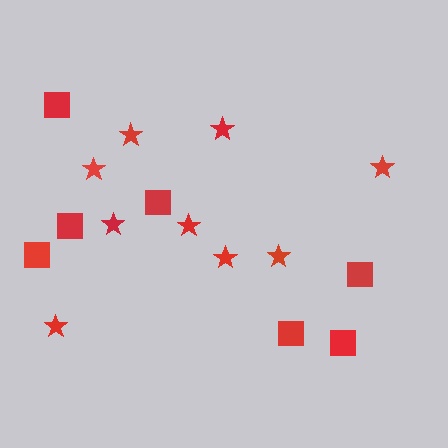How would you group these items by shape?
There are 2 groups: one group of stars (9) and one group of squares (7).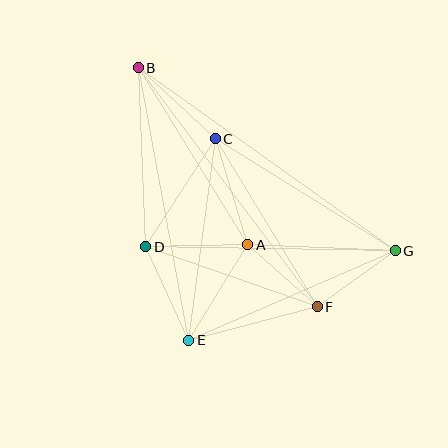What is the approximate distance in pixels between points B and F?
The distance between B and F is approximately 299 pixels.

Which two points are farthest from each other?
Points B and G are farthest from each other.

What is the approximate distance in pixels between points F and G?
The distance between F and G is approximately 96 pixels.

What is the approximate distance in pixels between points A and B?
The distance between A and B is approximately 208 pixels.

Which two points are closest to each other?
Points A and F are closest to each other.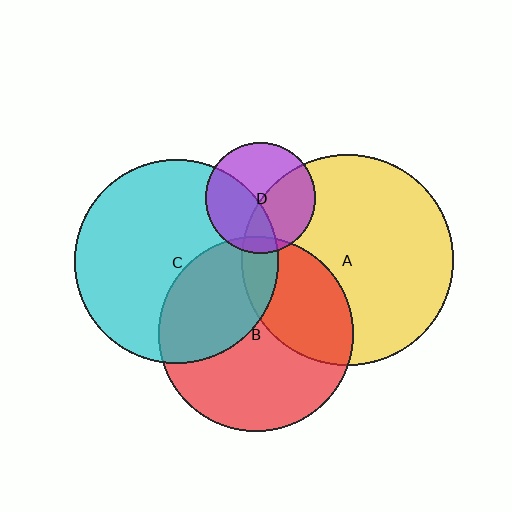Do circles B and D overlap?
Yes.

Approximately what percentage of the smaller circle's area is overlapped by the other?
Approximately 10%.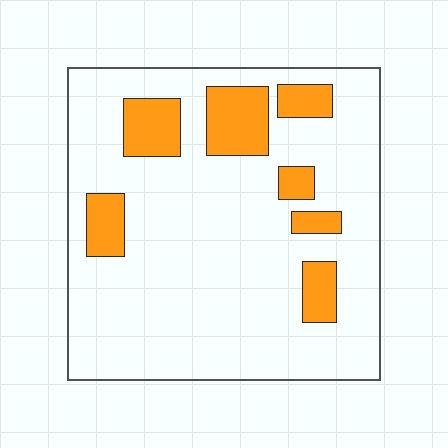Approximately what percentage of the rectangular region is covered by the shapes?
Approximately 15%.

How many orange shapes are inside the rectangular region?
7.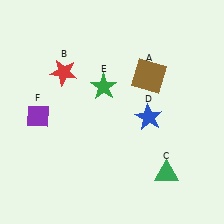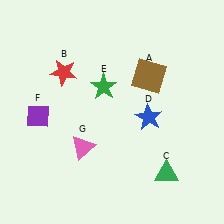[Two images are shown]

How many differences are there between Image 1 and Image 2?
There is 1 difference between the two images.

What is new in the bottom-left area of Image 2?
A pink triangle (G) was added in the bottom-left area of Image 2.